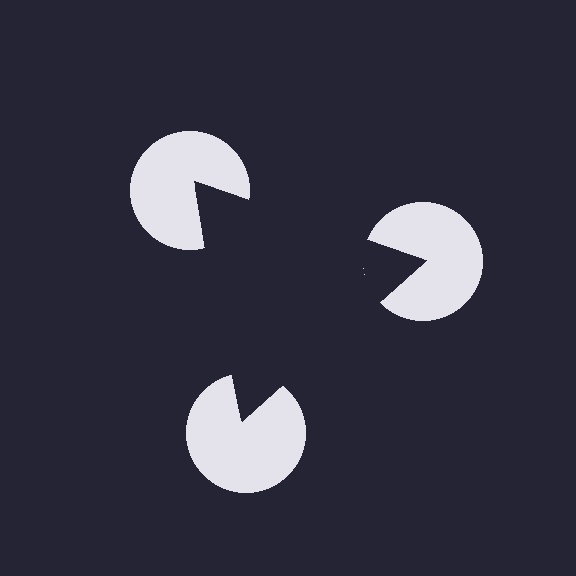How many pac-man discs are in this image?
There are 3 — one at each vertex of the illusory triangle.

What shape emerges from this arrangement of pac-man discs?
An illusory triangle — its edges are inferred from the aligned wedge cuts in the pac-man discs, not physically drawn.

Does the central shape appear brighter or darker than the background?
It typically appears slightly darker than the background, even though no actual brightness change is drawn.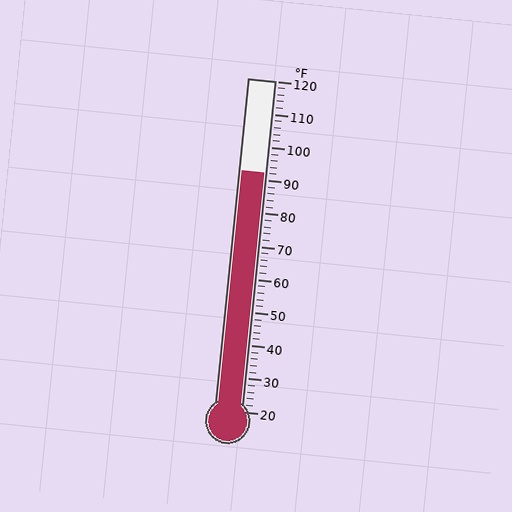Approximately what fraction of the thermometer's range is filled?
The thermometer is filled to approximately 70% of its range.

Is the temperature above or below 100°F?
The temperature is below 100°F.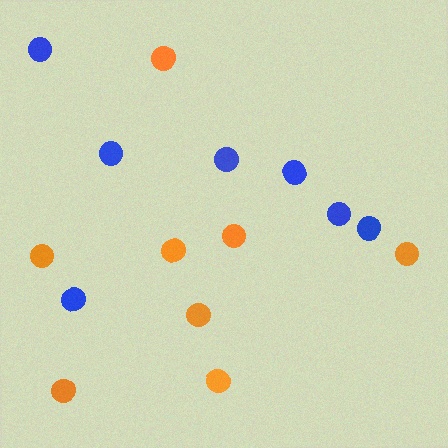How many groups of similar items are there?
There are 2 groups: one group of blue circles (7) and one group of orange circles (8).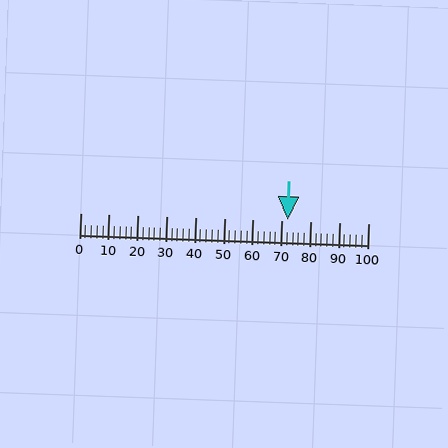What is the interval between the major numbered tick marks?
The major tick marks are spaced 10 units apart.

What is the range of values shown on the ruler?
The ruler shows values from 0 to 100.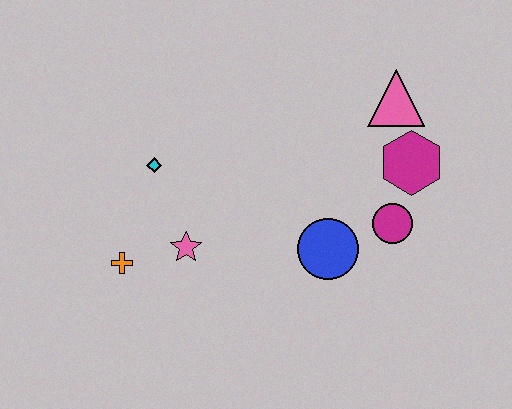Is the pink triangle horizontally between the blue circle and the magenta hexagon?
Yes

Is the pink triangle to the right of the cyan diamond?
Yes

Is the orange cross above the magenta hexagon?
No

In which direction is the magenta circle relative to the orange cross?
The magenta circle is to the right of the orange cross.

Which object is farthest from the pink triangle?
The orange cross is farthest from the pink triangle.